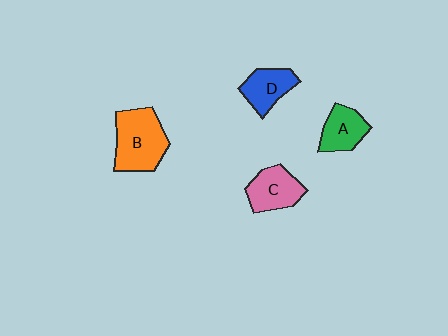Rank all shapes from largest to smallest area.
From largest to smallest: B (orange), C (pink), D (blue), A (green).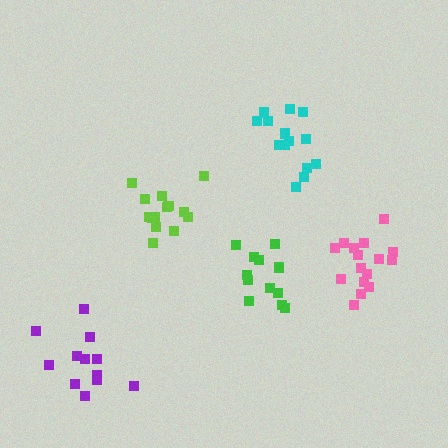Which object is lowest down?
The purple cluster is bottommost.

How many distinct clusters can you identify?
There are 5 distinct clusters.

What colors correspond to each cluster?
The clusters are colored: cyan, lime, pink, green, purple.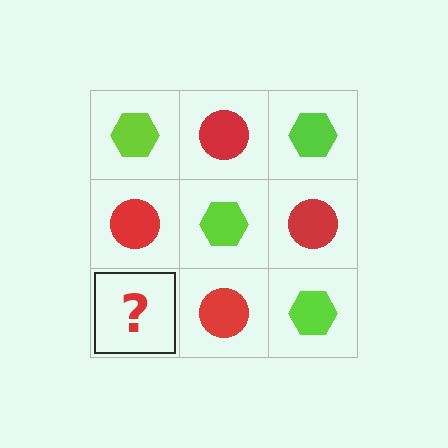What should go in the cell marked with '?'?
The missing cell should contain a lime hexagon.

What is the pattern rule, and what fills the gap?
The rule is that it alternates lime hexagon and red circle in a checkerboard pattern. The gap should be filled with a lime hexagon.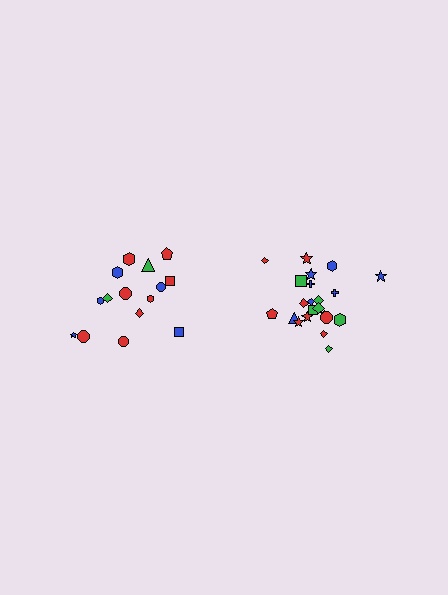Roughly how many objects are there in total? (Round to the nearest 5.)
Roughly 35 objects in total.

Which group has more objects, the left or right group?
The right group.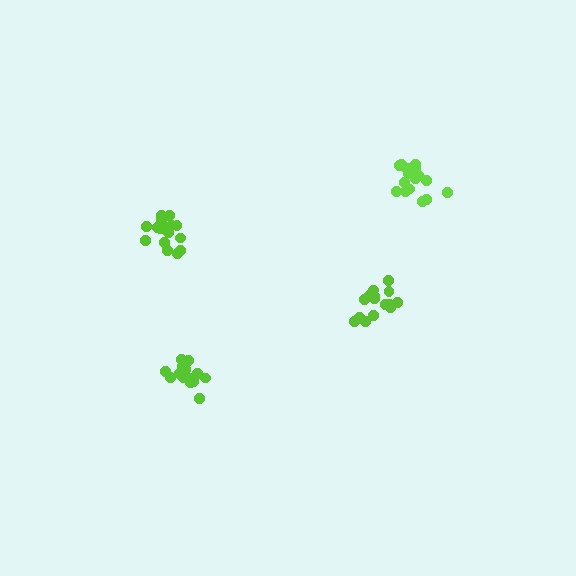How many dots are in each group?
Group 1: 14 dots, Group 2: 17 dots, Group 3: 17 dots, Group 4: 17 dots (65 total).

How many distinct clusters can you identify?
There are 4 distinct clusters.